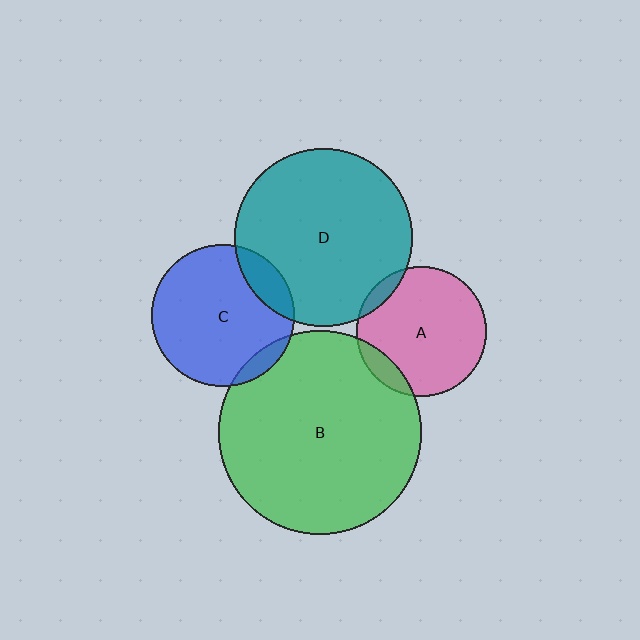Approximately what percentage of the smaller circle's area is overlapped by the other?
Approximately 10%.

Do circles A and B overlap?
Yes.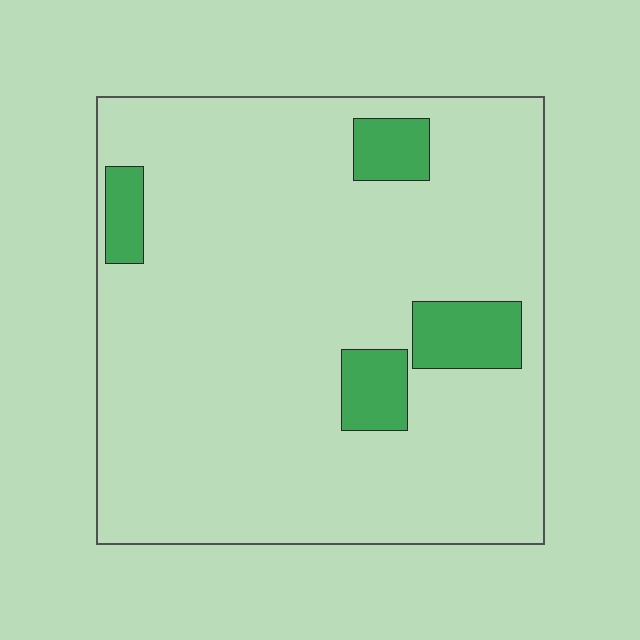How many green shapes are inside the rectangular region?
4.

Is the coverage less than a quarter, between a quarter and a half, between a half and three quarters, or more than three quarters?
Less than a quarter.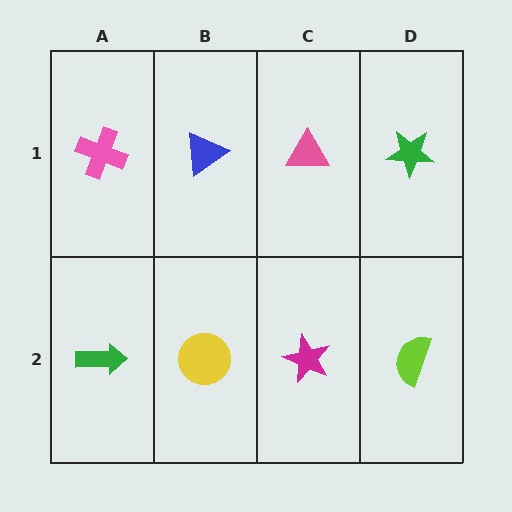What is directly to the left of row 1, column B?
A pink cross.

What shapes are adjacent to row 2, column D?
A green star (row 1, column D), a magenta star (row 2, column C).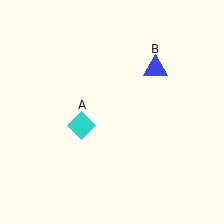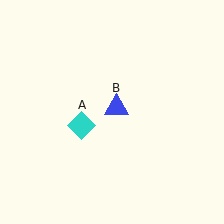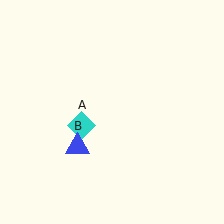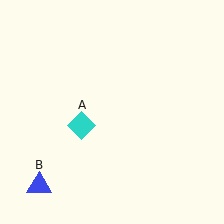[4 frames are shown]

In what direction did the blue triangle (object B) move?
The blue triangle (object B) moved down and to the left.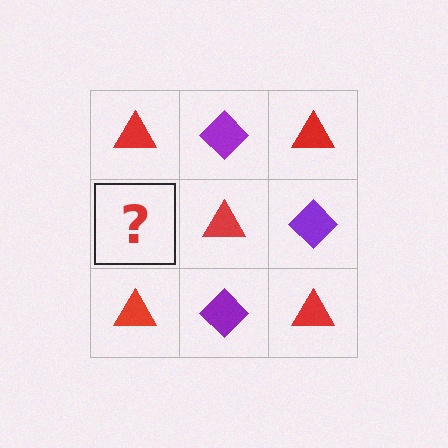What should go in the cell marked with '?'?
The missing cell should contain a purple diamond.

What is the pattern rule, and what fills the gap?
The rule is that it alternates red triangle and purple diamond in a checkerboard pattern. The gap should be filled with a purple diamond.